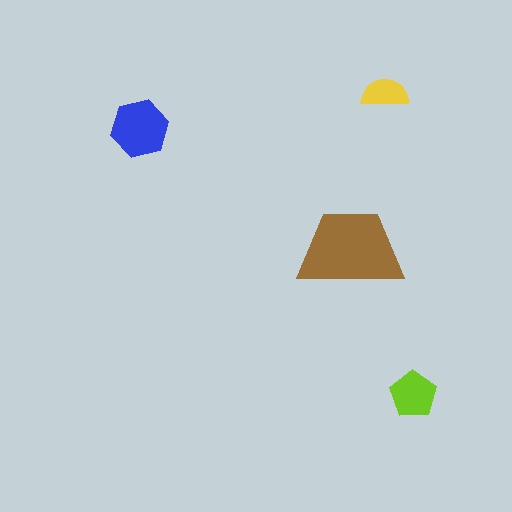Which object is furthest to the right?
The lime pentagon is rightmost.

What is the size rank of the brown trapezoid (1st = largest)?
1st.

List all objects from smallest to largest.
The yellow semicircle, the lime pentagon, the blue hexagon, the brown trapezoid.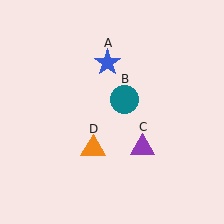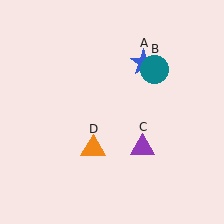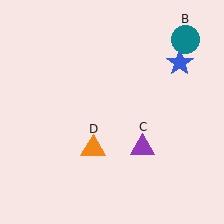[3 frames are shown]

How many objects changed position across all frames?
2 objects changed position: blue star (object A), teal circle (object B).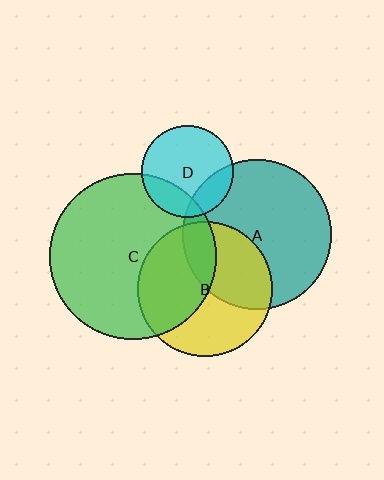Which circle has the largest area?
Circle C (green).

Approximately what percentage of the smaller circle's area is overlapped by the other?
Approximately 10%.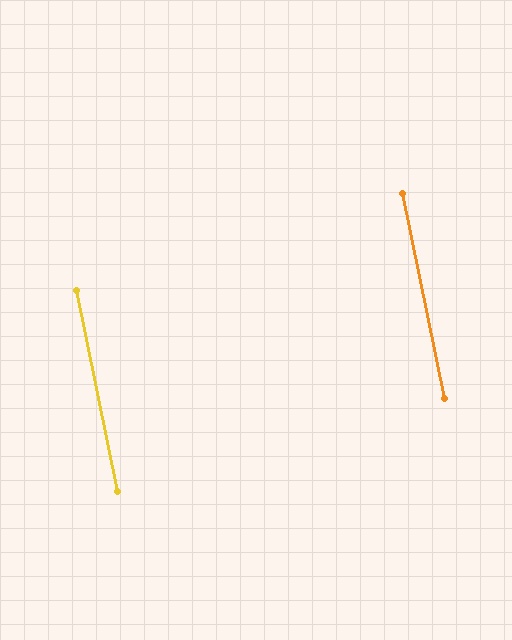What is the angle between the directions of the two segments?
Approximately 0 degrees.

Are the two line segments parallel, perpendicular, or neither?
Parallel — their directions differ by only 0.1°.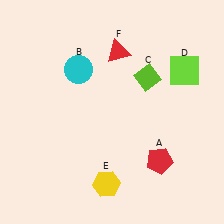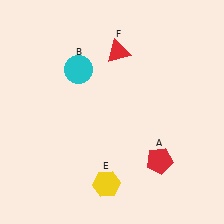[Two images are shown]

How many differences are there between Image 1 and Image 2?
There are 2 differences between the two images.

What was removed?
The lime square (D), the lime diamond (C) were removed in Image 2.